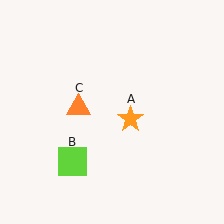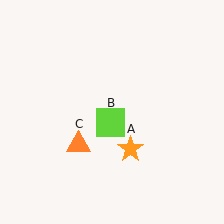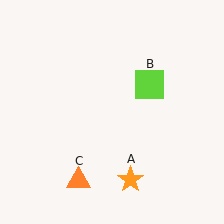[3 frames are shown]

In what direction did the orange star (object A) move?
The orange star (object A) moved down.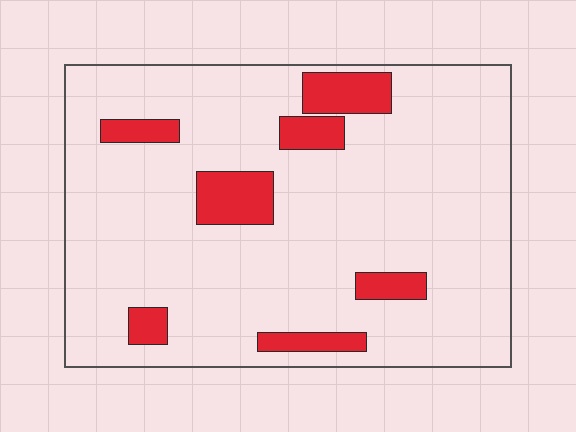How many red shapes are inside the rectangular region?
7.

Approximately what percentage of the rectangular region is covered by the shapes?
Approximately 15%.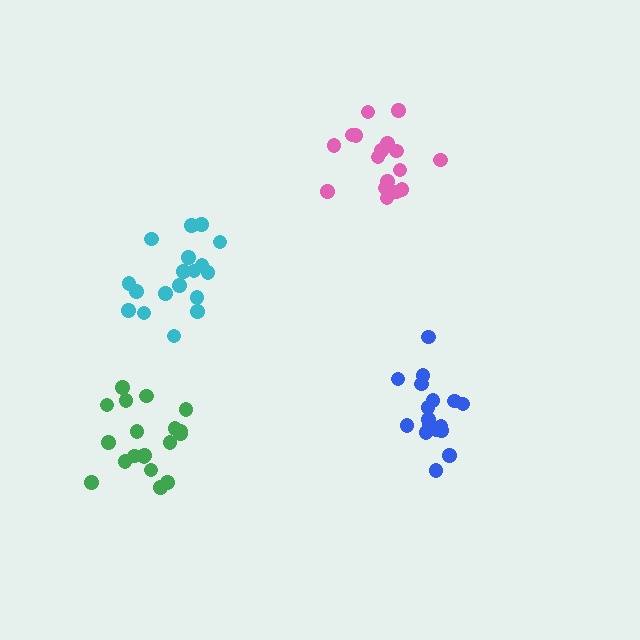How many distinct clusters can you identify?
There are 4 distinct clusters.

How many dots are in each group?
Group 1: 17 dots, Group 2: 17 dots, Group 3: 18 dots, Group 4: 19 dots (71 total).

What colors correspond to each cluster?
The clusters are colored: blue, pink, cyan, green.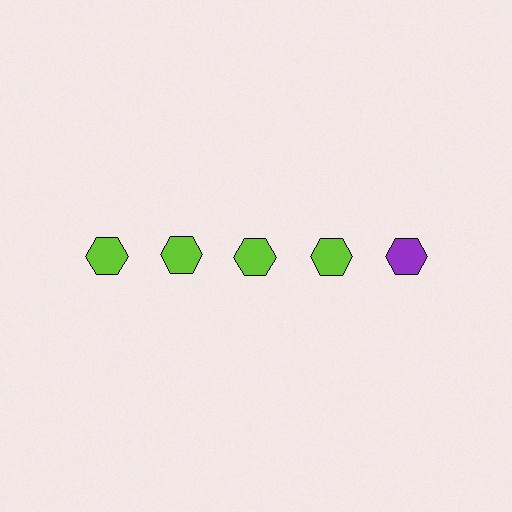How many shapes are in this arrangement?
There are 5 shapes arranged in a grid pattern.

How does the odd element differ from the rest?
It has a different color: purple instead of lime.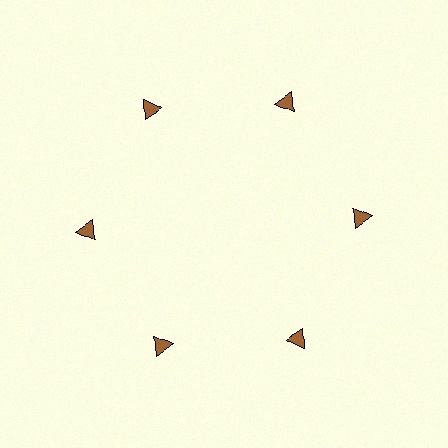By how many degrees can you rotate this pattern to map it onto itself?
The pattern maps onto itself every 60 degrees of rotation.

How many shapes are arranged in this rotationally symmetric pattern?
There are 6 shapes, arranged in 6 groups of 1.